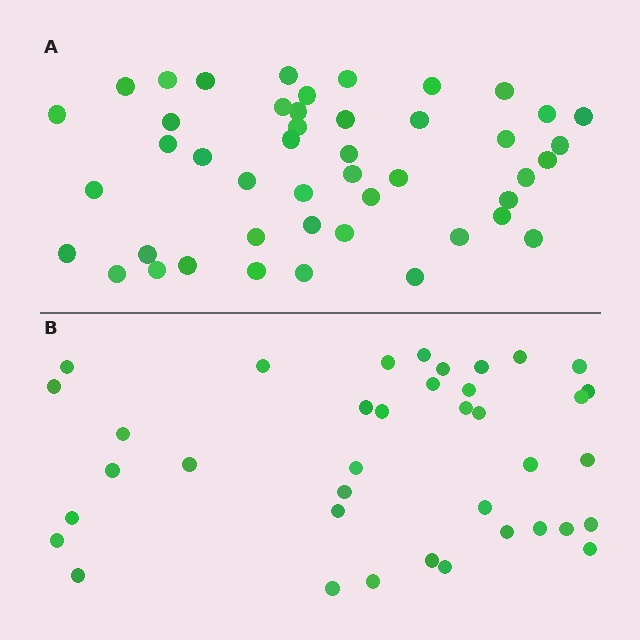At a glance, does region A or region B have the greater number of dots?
Region A (the top region) has more dots.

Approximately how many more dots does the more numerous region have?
Region A has roughly 8 or so more dots than region B.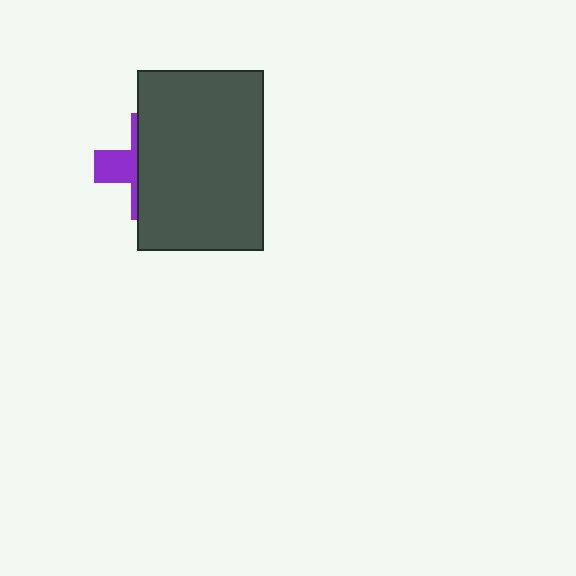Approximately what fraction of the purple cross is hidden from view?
Roughly 68% of the purple cross is hidden behind the dark gray rectangle.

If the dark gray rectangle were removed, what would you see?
You would see the complete purple cross.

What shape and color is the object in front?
The object in front is a dark gray rectangle.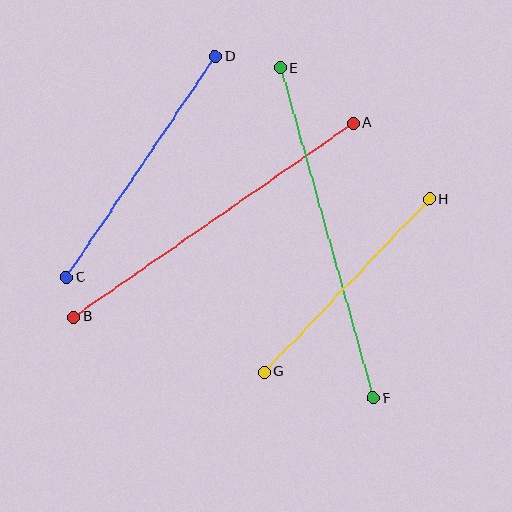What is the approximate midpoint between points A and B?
The midpoint is at approximately (213, 220) pixels.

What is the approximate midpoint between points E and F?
The midpoint is at approximately (327, 233) pixels.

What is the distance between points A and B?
The distance is approximately 340 pixels.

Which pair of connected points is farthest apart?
Points E and F are farthest apart.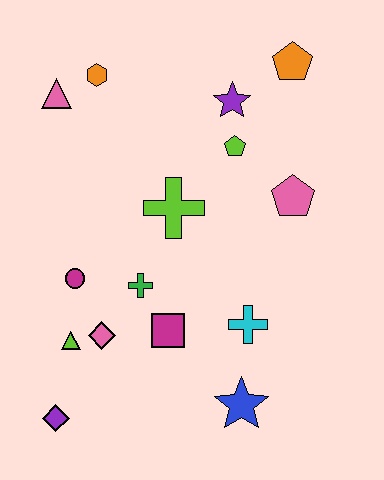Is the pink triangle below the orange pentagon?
Yes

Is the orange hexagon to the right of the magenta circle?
Yes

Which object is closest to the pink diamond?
The lime triangle is closest to the pink diamond.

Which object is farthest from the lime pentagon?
The purple diamond is farthest from the lime pentagon.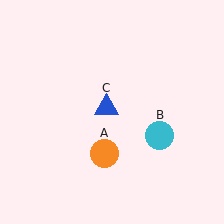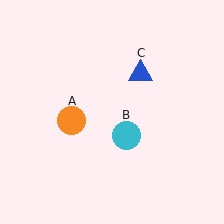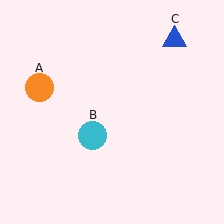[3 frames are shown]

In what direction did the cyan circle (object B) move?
The cyan circle (object B) moved left.